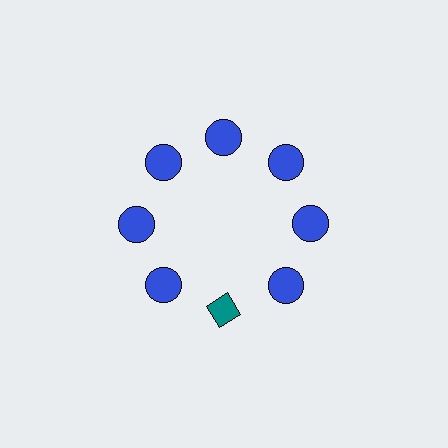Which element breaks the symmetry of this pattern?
The teal diamond at roughly the 6 o'clock position breaks the symmetry. All other shapes are blue circles.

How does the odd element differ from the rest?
It differs in both color (teal instead of blue) and shape (diamond instead of circle).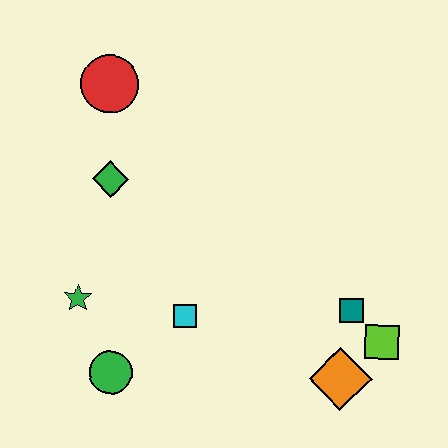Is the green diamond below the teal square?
No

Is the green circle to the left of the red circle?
No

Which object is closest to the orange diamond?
The lime square is closest to the orange diamond.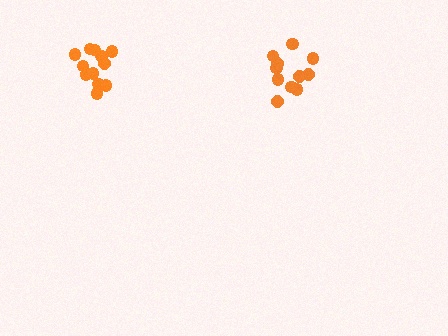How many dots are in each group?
Group 1: 13 dots, Group 2: 11 dots (24 total).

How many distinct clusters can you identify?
There are 2 distinct clusters.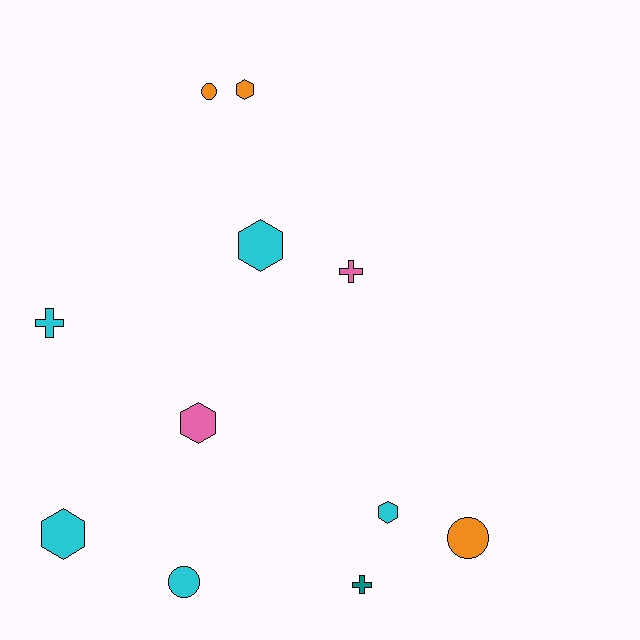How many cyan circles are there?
There is 1 cyan circle.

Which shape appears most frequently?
Hexagon, with 5 objects.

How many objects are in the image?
There are 11 objects.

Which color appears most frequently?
Cyan, with 5 objects.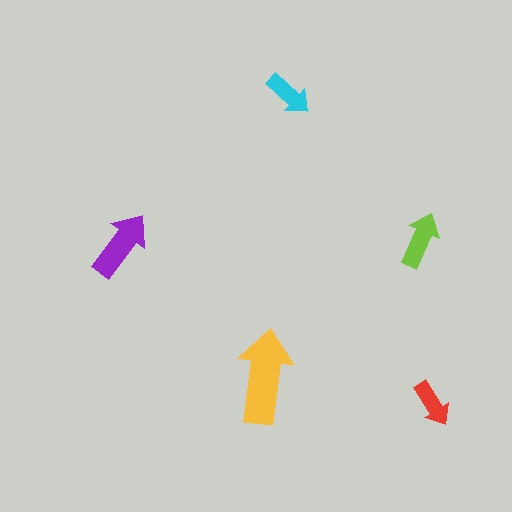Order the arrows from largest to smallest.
the yellow one, the purple one, the lime one, the cyan one, the red one.